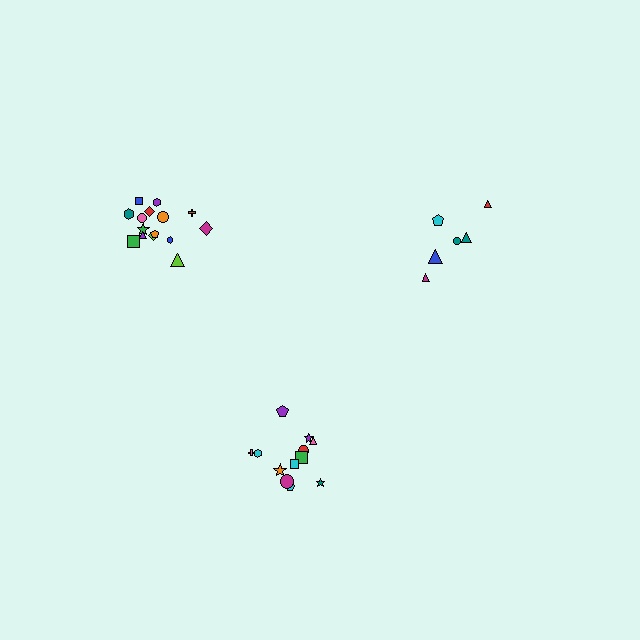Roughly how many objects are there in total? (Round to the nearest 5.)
Roughly 35 objects in total.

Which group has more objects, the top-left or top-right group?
The top-left group.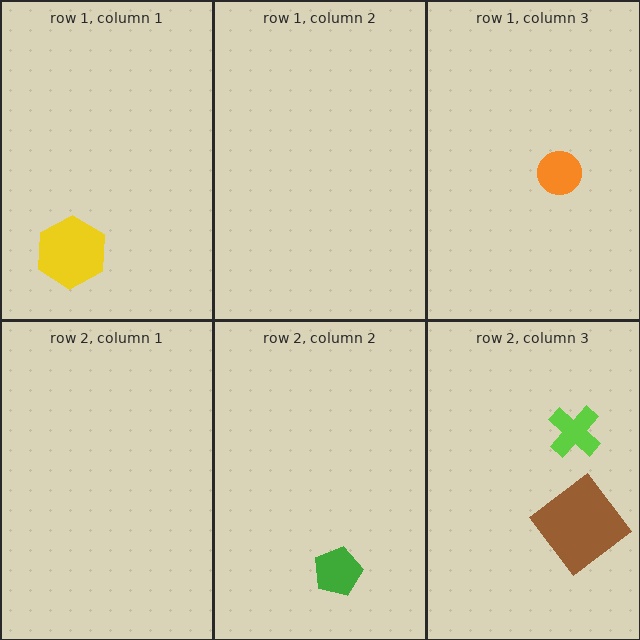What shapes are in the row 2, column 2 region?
The green pentagon.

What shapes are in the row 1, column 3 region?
The orange circle.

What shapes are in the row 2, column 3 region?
The lime cross, the brown diamond.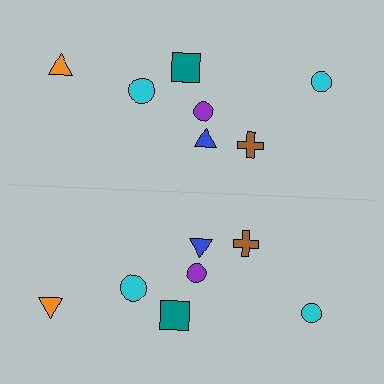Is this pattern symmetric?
Yes, this pattern has bilateral (reflection) symmetry.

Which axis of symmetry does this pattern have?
The pattern has a horizontal axis of symmetry running through the center of the image.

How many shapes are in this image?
There are 14 shapes in this image.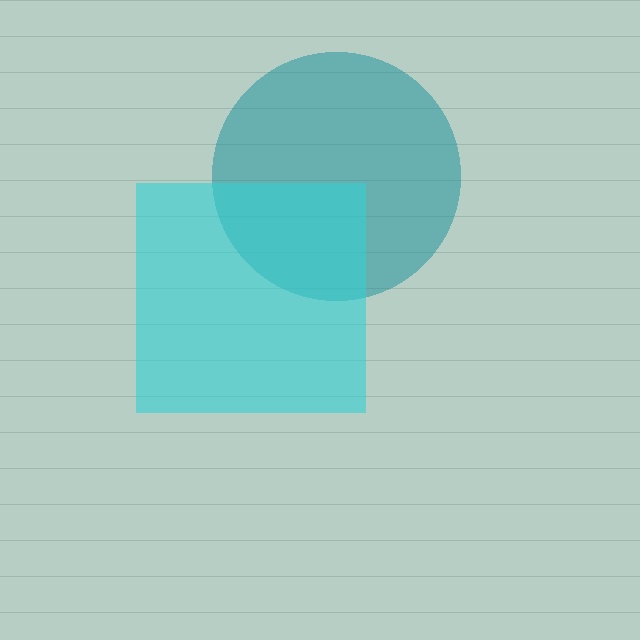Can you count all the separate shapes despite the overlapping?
Yes, there are 2 separate shapes.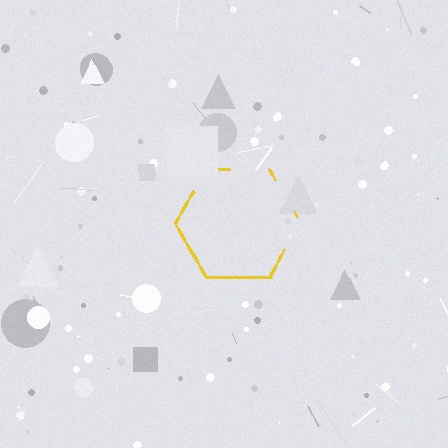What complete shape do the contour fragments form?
The contour fragments form a hexagon.